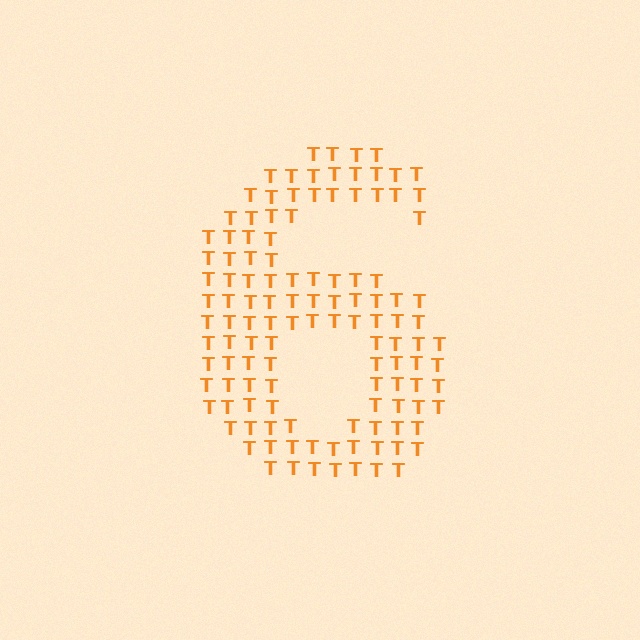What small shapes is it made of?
It is made of small letter T's.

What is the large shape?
The large shape is the digit 6.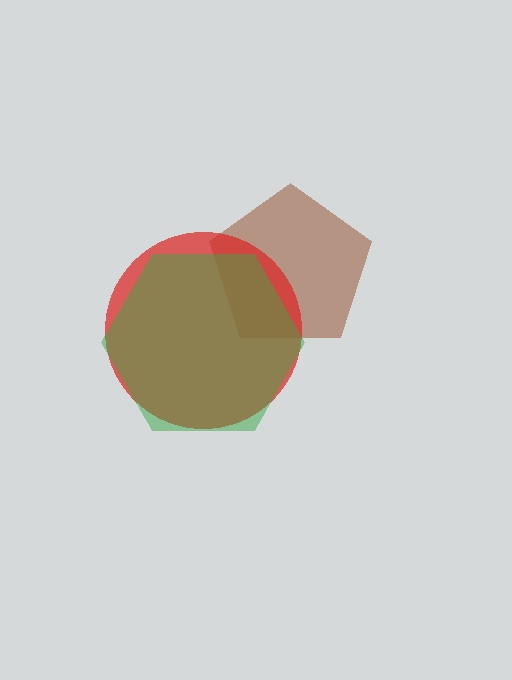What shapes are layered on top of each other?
The layered shapes are: a brown pentagon, a red circle, a green hexagon.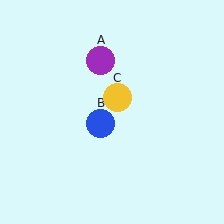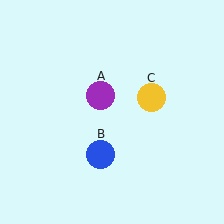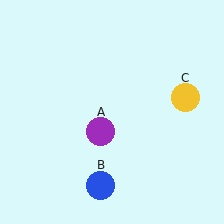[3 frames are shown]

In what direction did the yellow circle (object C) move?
The yellow circle (object C) moved right.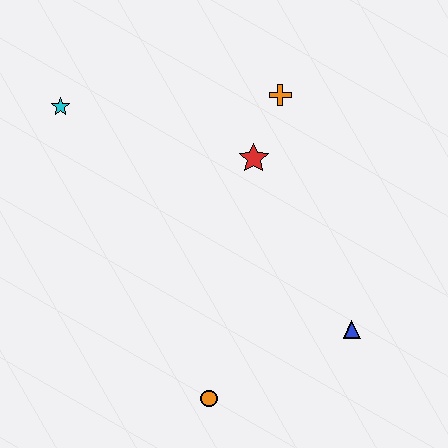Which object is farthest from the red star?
The orange circle is farthest from the red star.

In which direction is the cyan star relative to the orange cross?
The cyan star is to the left of the orange cross.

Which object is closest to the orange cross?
The red star is closest to the orange cross.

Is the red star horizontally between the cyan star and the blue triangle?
Yes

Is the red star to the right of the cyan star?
Yes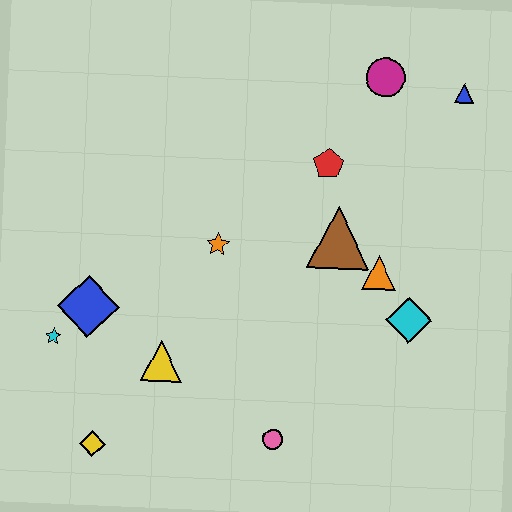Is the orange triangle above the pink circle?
Yes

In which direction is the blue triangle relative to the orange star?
The blue triangle is to the right of the orange star.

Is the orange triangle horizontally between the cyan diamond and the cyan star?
Yes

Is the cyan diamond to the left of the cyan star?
No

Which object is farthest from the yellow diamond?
The blue triangle is farthest from the yellow diamond.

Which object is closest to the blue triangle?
The magenta circle is closest to the blue triangle.